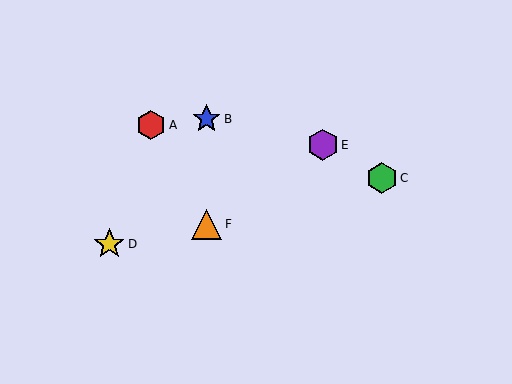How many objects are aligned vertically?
2 objects (B, F) are aligned vertically.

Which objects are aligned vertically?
Objects B, F are aligned vertically.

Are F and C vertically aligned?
No, F is at x≈207 and C is at x≈382.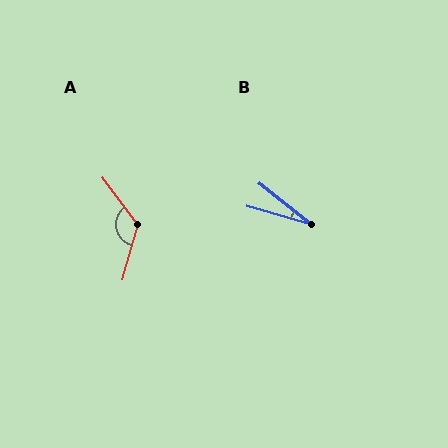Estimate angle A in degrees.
Approximately 128 degrees.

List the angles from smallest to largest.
B (22°), A (128°).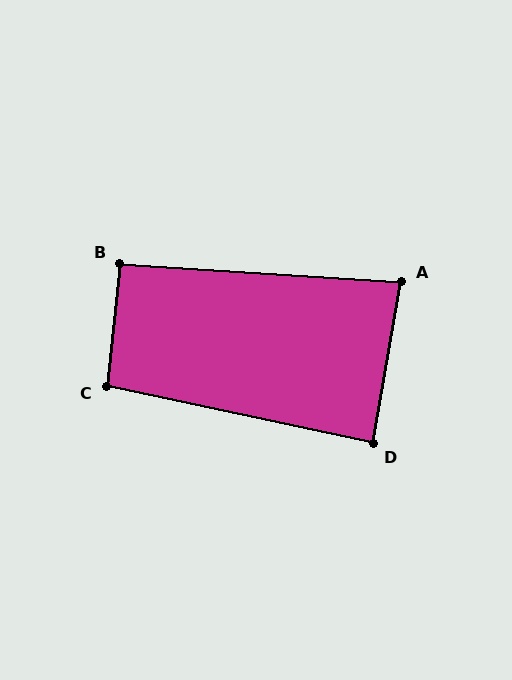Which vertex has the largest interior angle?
C, at approximately 96 degrees.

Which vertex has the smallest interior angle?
A, at approximately 84 degrees.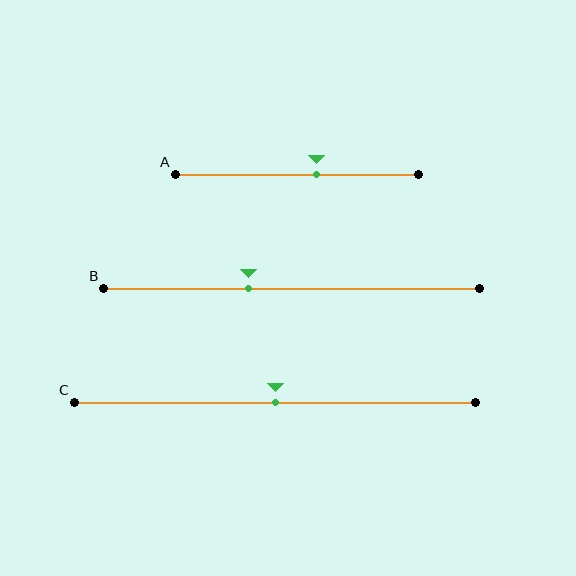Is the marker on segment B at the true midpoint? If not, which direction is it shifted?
No, the marker on segment B is shifted to the left by about 12% of the segment length.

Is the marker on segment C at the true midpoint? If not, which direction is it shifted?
Yes, the marker on segment C is at the true midpoint.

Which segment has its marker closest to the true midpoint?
Segment C has its marker closest to the true midpoint.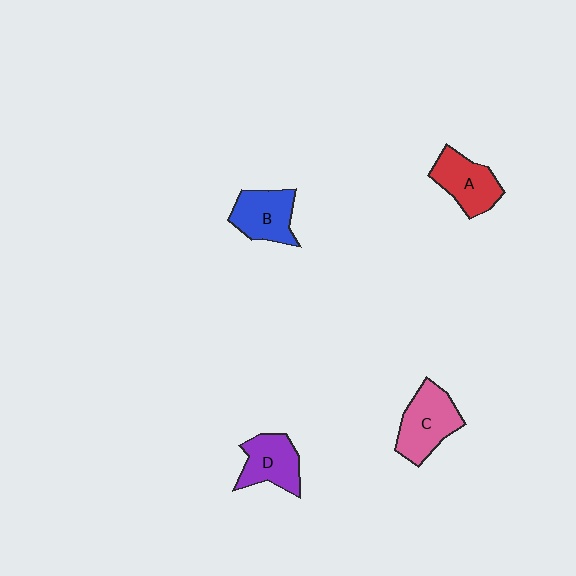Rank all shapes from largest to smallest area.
From largest to smallest: C (pink), A (red), B (blue), D (purple).